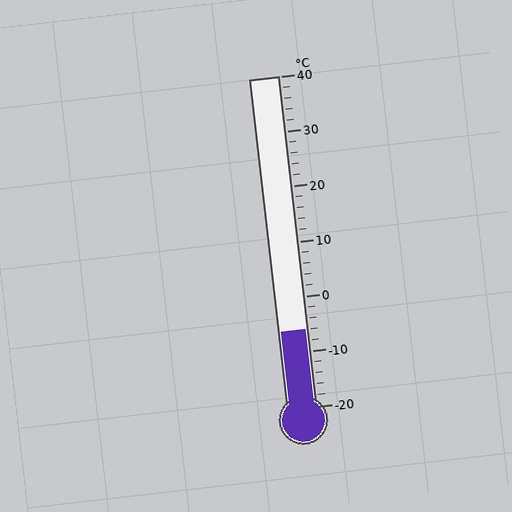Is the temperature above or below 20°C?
The temperature is below 20°C.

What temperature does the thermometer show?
The thermometer shows approximately -6°C.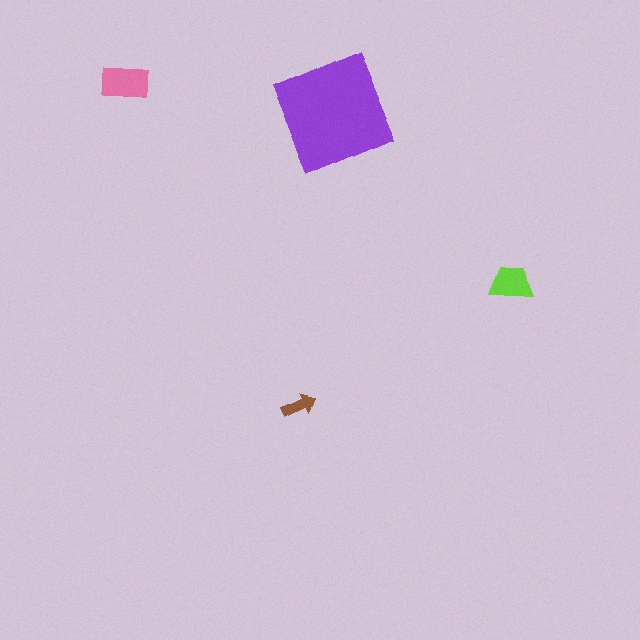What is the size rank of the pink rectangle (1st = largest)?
2nd.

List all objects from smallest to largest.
The brown arrow, the lime trapezoid, the pink rectangle, the purple square.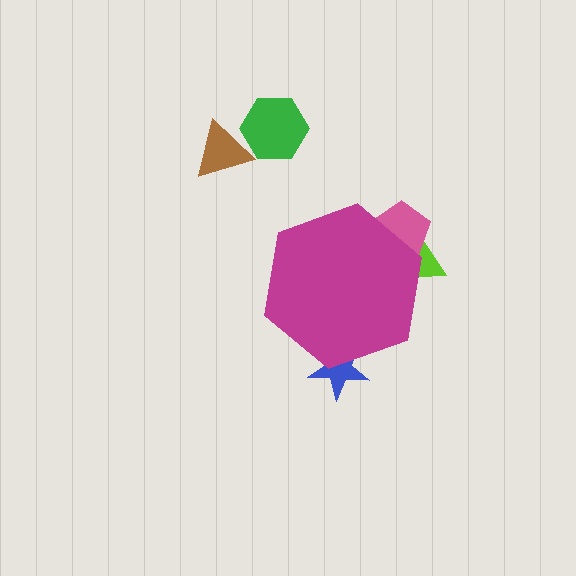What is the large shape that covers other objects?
A magenta hexagon.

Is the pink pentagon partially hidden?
Yes, the pink pentagon is partially hidden behind the magenta hexagon.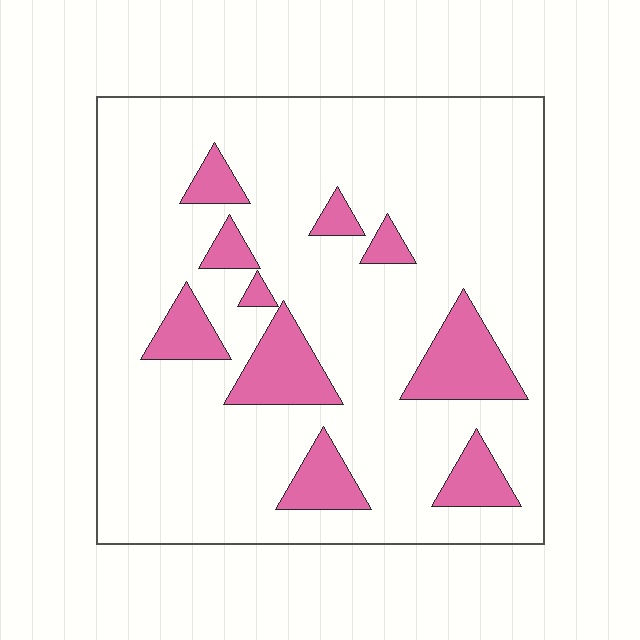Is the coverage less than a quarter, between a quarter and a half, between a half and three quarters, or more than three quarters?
Less than a quarter.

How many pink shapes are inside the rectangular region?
10.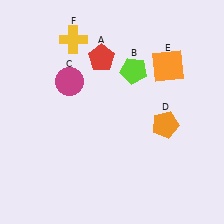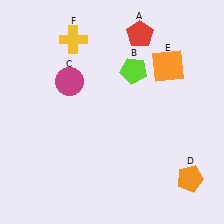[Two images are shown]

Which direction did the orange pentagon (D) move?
The orange pentagon (D) moved down.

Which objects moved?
The objects that moved are: the red pentagon (A), the orange pentagon (D).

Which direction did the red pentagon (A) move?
The red pentagon (A) moved right.